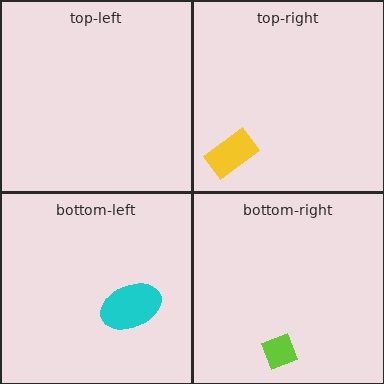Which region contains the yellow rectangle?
The top-right region.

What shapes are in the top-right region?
The yellow rectangle.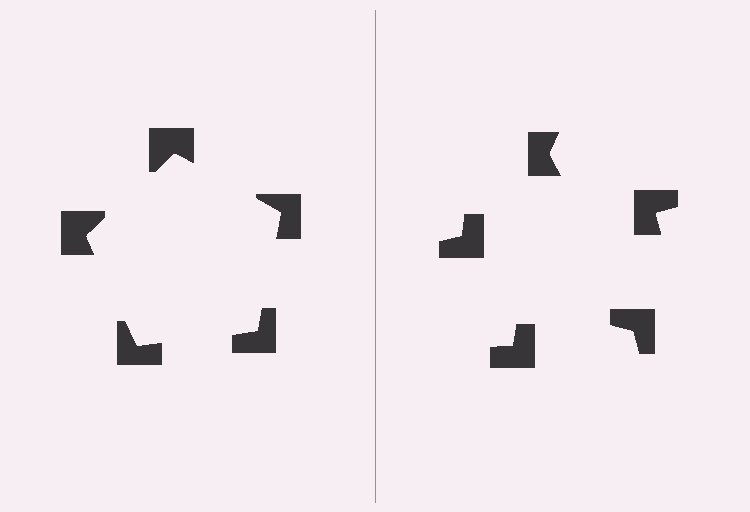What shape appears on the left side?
An illusory pentagon.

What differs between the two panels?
The notched squares are positioned identically on both sides; only the wedge orientations differ. On the left they align to a pentagon; on the right they are misaligned.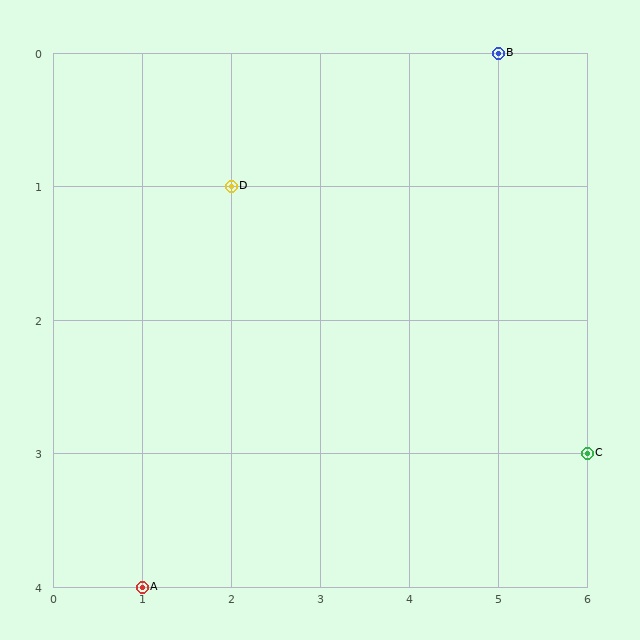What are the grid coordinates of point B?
Point B is at grid coordinates (5, 0).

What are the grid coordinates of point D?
Point D is at grid coordinates (2, 1).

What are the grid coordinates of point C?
Point C is at grid coordinates (6, 3).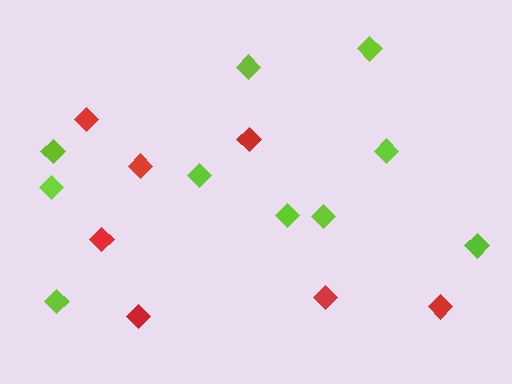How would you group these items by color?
There are 2 groups: one group of red diamonds (7) and one group of lime diamonds (10).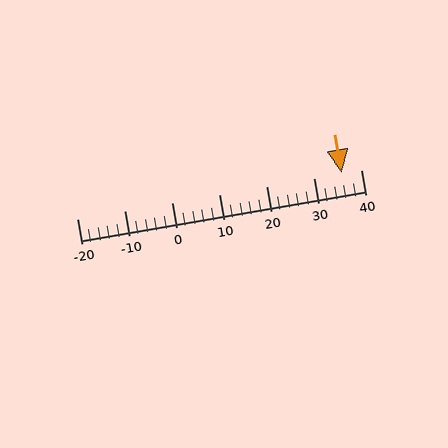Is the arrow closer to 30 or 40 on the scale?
The arrow is closer to 40.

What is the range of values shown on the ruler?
The ruler shows values from -20 to 40.